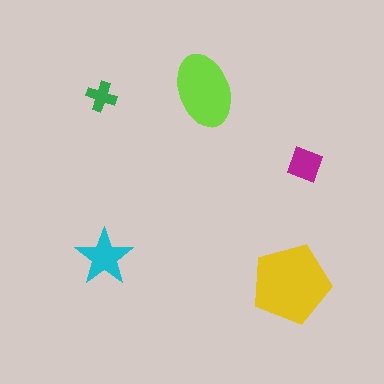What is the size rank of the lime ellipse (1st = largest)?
2nd.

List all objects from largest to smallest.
The yellow pentagon, the lime ellipse, the cyan star, the magenta diamond, the green cross.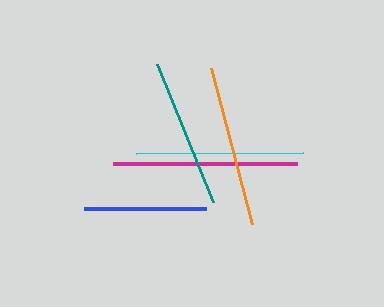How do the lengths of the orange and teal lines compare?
The orange and teal lines are approximately the same length.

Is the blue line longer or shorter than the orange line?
The orange line is longer than the blue line.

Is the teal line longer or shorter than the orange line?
The orange line is longer than the teal line.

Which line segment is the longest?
The magenta line is the longest at approximately 185 pixels.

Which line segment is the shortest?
The blue line is the shortest at approximately 122 pixels.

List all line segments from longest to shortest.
From longest to shortest: magenta, cyan, orange, teal, blue.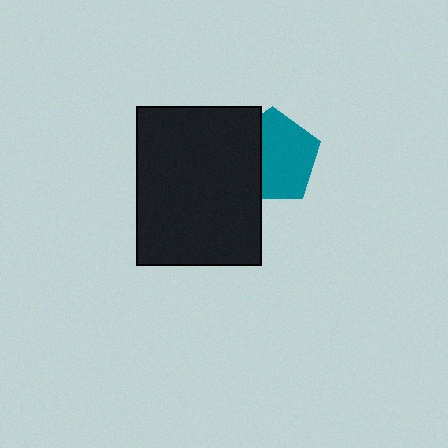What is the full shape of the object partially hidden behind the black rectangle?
The partially hidden object is a teal pentagon.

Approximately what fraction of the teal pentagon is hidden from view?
Roughly 35% of the teal pentagon is hidden behind the black rectangle.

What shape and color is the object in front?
The object in front is a black rectangle.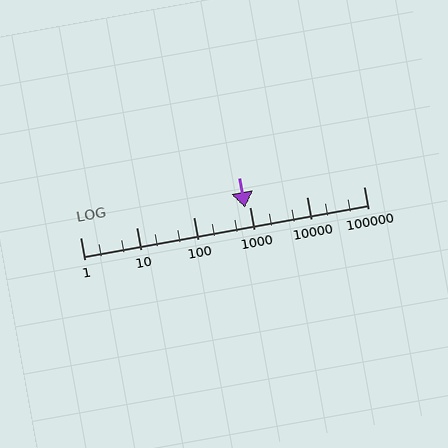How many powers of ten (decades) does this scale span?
The scale spans 5 decades, from 1 to 100000.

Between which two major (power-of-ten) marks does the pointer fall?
The pointer is between 100 and 1000.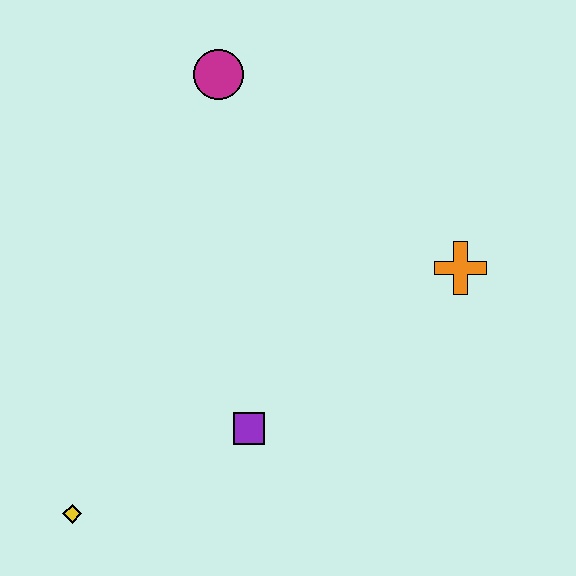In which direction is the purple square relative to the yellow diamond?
The purple square is to the right of the yellow diamond.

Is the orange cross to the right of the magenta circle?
Yes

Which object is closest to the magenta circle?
The orange cross is closest to the magenta circle.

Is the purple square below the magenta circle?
Yes